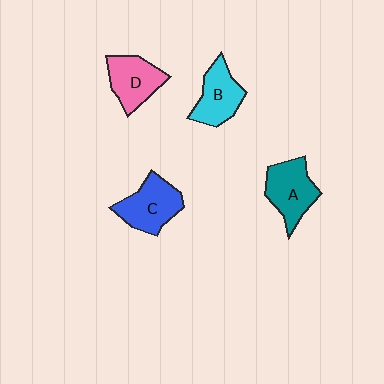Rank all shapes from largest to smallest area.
From largest to smallest: C (blue), A (teal), D (pink), B (cyan).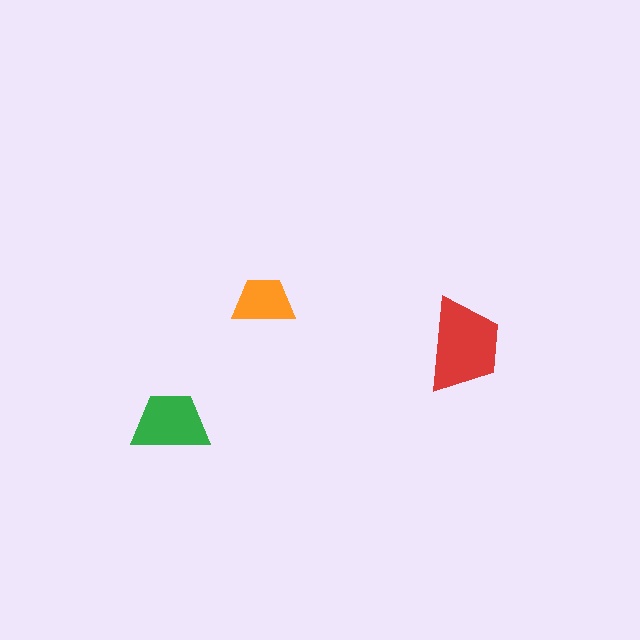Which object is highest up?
The orange trapezoid is topmost.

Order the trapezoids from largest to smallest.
the red one, the green one, the orange one.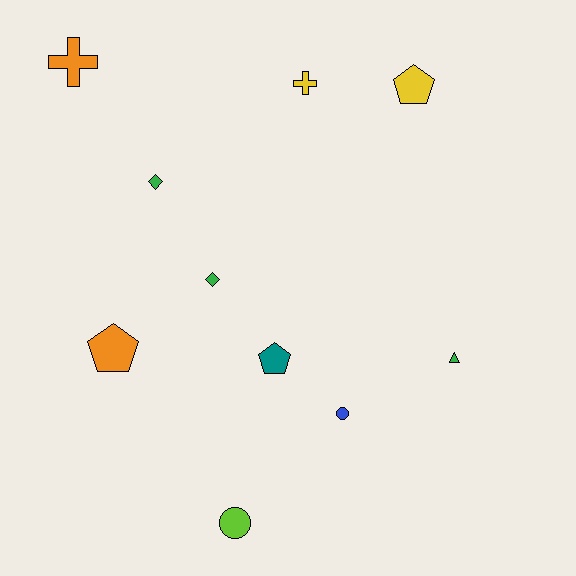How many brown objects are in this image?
There are no brown objects.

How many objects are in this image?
There are 10 objects.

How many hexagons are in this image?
There are no hexagons.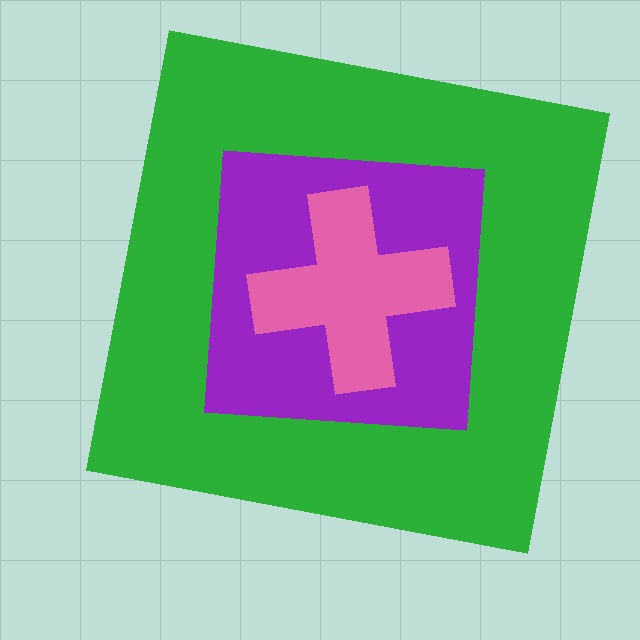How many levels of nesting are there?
3.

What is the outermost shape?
The green square.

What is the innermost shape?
The pink cross.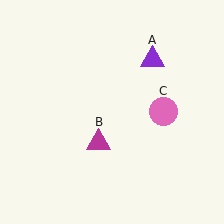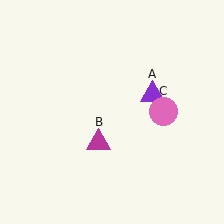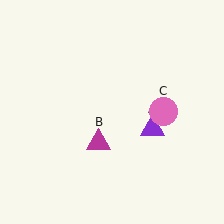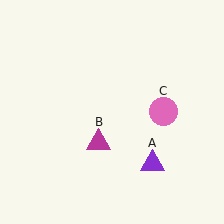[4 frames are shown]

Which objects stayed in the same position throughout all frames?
Magenta triangle (object B) and pink circle (object C) remained stationary.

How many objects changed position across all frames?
1 object changed position: purple triangle (object A).